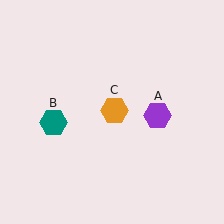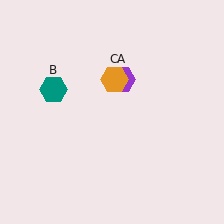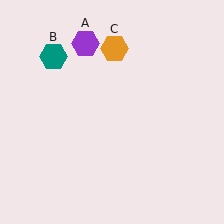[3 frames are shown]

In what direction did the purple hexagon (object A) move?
The purple hexagon (object A) moved up and to the left.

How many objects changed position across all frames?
3 objects changed position: purple hexagon (object A), teal hexagon (object B), orange hexagon (object C).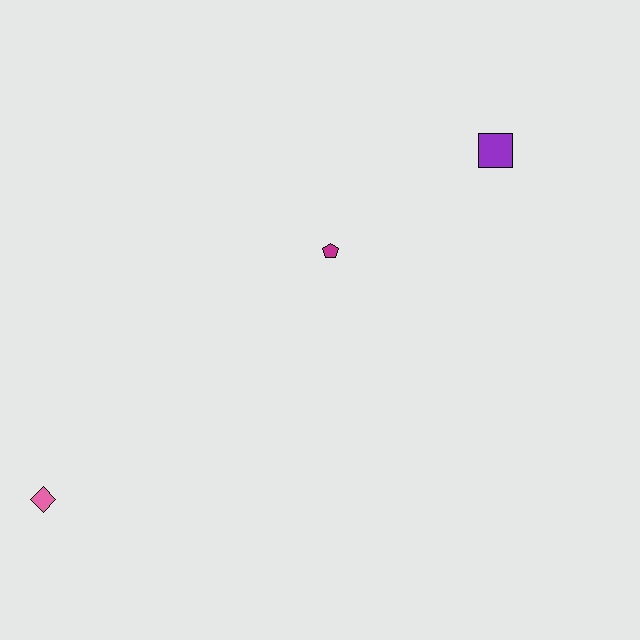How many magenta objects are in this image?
There is 1 magenta object.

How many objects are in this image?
There are 3 objects.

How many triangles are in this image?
There are no triangles.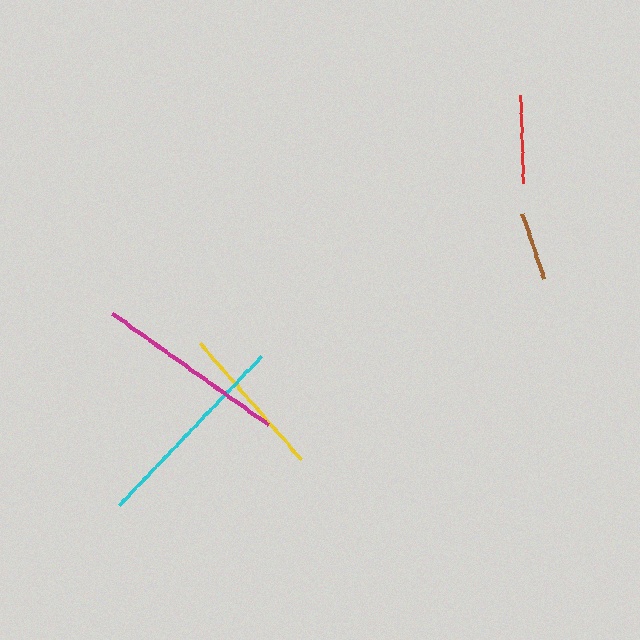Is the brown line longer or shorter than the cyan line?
The cyan line is longer than the brown line.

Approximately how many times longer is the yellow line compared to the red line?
The yellow line is approximately 1.7 times the length of the red line.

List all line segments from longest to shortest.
From longest to shortest: cyan, magenta, yellow, red, brown.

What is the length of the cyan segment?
The cyan segment is approximately 206 pixels long.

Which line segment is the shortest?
The brown line is the shortest at approximately 68 pixels.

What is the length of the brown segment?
The brown segment is approximately 68 pixels long.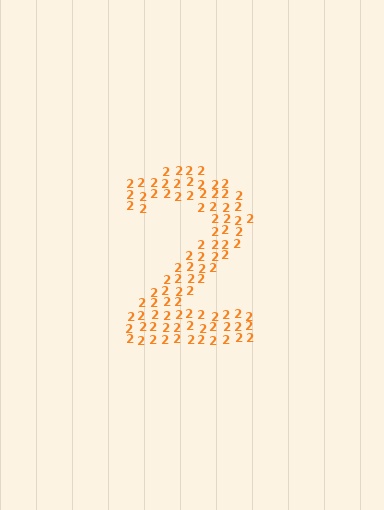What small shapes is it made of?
It is made of small digit 2's.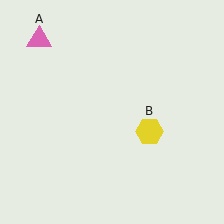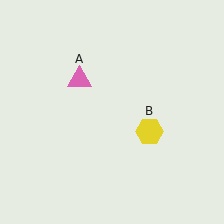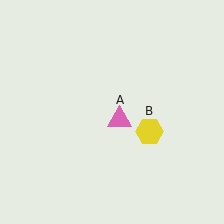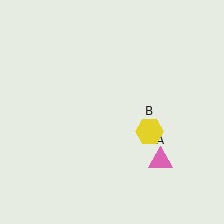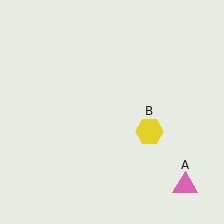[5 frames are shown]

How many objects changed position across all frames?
1 object changed position: pink triangle (object A).